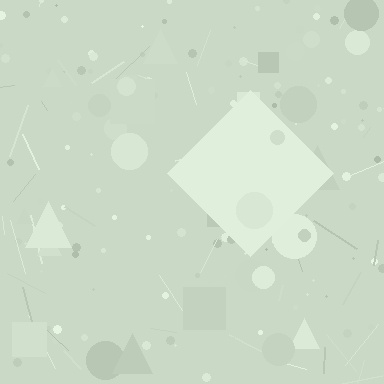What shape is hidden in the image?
A diamond is hidden in the image.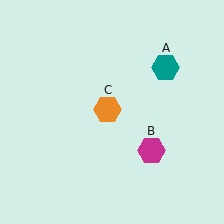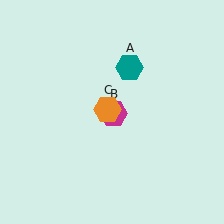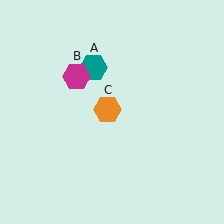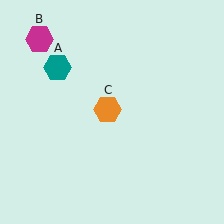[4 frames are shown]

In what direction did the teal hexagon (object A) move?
The teal hexagon (object A) moved left.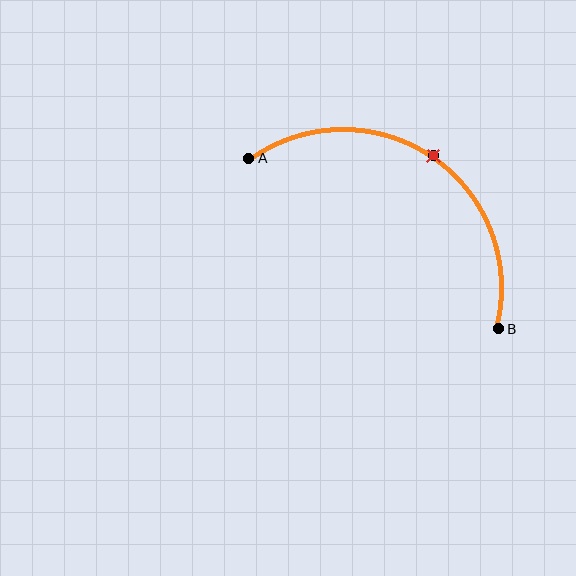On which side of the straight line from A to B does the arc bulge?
The arc bulges above and to the right of the straight line connecting A and B.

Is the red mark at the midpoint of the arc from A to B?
Yes. The red mark lies on the arc at equal arc-length from both A and B — it is the arc midpoint.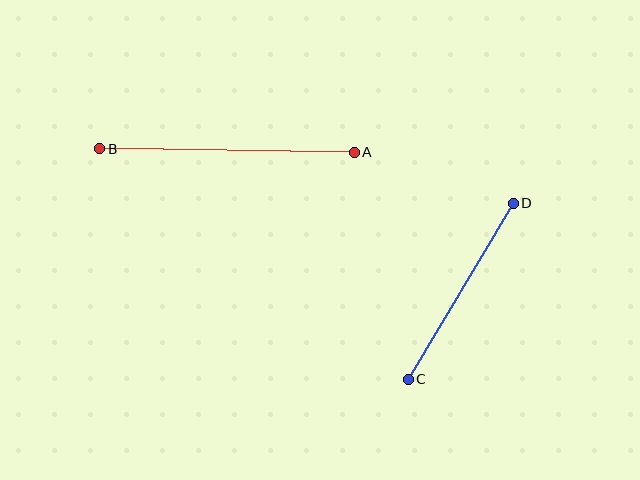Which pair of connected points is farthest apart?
Points A and B are farthest apart.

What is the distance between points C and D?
The distance is approximately 205 pixels.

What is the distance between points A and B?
The distance is approximately 255 pixels.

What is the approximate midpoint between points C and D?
The midpoint is at approximately (461, 291) pixels.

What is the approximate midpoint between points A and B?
The midpoint is at approximately (227, 151) pixels.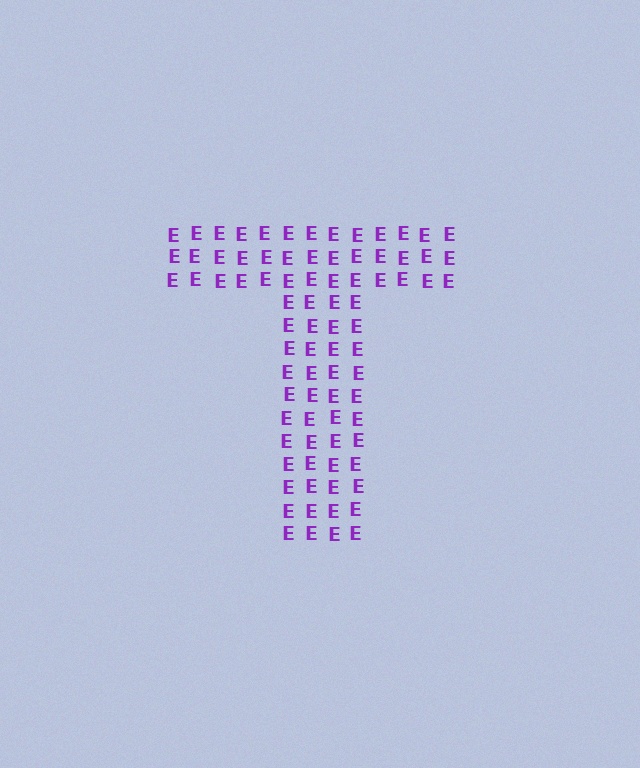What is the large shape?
The large shape is the letter T.